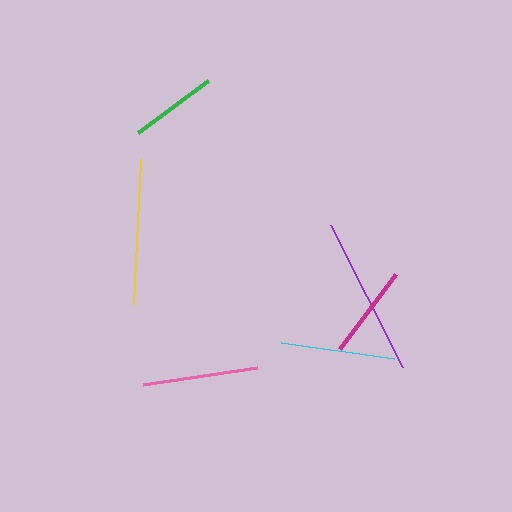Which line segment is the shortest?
The green line is the shortest at approximately 87 pixels.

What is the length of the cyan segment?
The cyan segment is approximately 114 pixels long.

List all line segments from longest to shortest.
From longest to shortest: purple, yellow, pink, cyan, magenta, green.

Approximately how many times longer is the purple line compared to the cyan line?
The purple line is approximately 1.4 times the length of the cyan line.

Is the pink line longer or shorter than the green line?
The pink line is longer than the green line.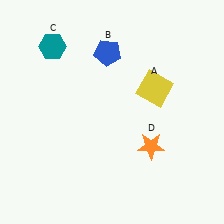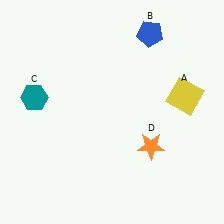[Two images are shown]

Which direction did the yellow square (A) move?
The yellow square (A) moved right.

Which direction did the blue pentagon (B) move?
The blue pentagon (B) moved right.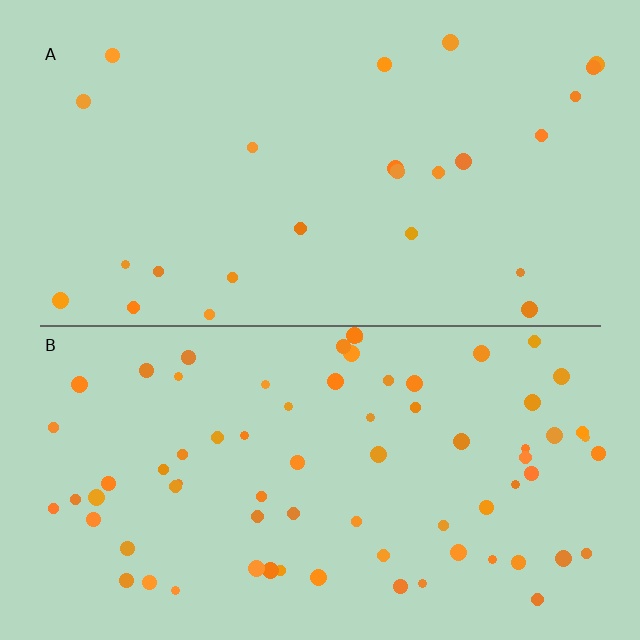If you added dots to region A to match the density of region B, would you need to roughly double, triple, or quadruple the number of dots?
Approximately triple.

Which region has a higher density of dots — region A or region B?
B (the bottom).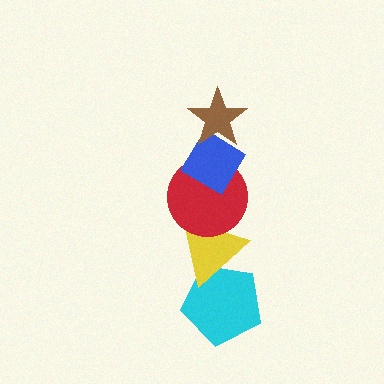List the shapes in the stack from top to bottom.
From top to bottom: the brown star, the blue diamond, the red circle, the yellow triangle, the cyan pentagon.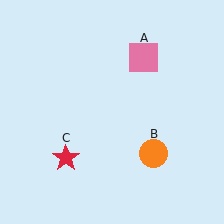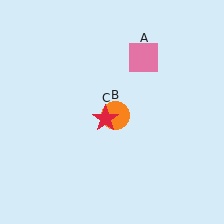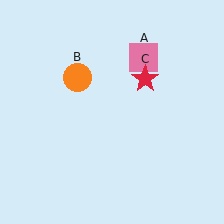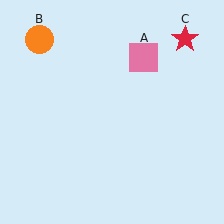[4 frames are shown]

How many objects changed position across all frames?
2 objects changed position: orange circle (object B), red star (object C).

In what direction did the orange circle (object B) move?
The orange circle (object B) moved up and to the left.